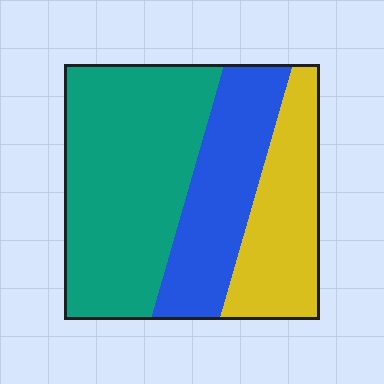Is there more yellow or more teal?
Teal.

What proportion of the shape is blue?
Blue covers around 25% of the shape.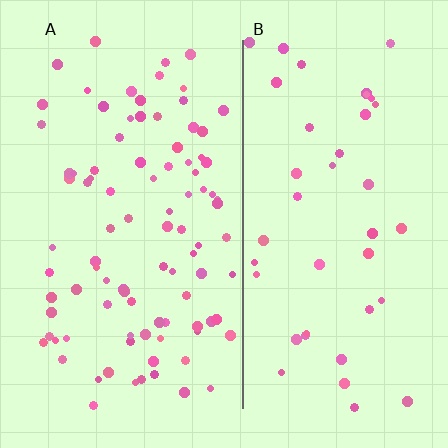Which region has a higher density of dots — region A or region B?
A (the left).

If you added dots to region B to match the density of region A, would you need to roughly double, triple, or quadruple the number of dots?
Approximately double.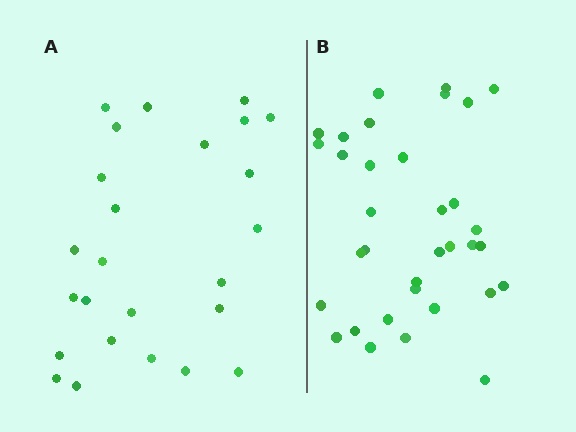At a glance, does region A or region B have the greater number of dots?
Region B (the right region) has more dots.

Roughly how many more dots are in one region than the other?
Region B has roughly 8 or so more dots than region A.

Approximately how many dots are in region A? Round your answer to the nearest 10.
About 20 dots. (The exact count is 25, which rounds to 20.)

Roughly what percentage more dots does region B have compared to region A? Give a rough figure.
About 35% more.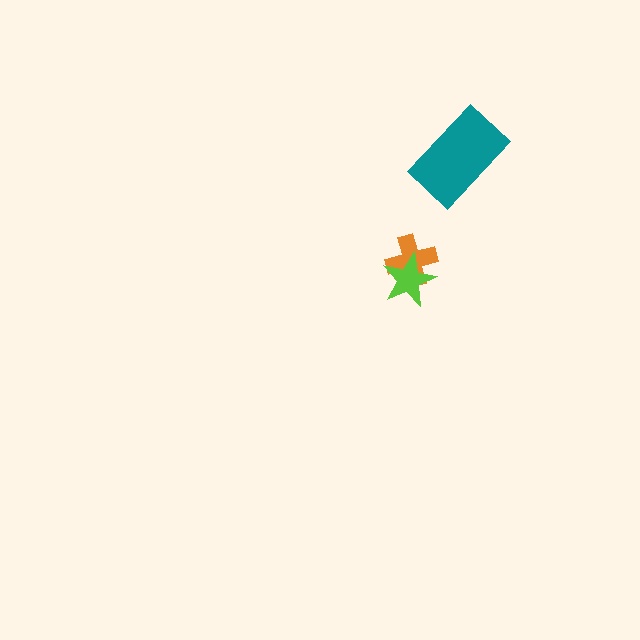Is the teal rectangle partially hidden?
No, no other shape covers it.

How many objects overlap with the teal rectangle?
0 objects overlap with the teal rectangle.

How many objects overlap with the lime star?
1 object overlaps with the lime star.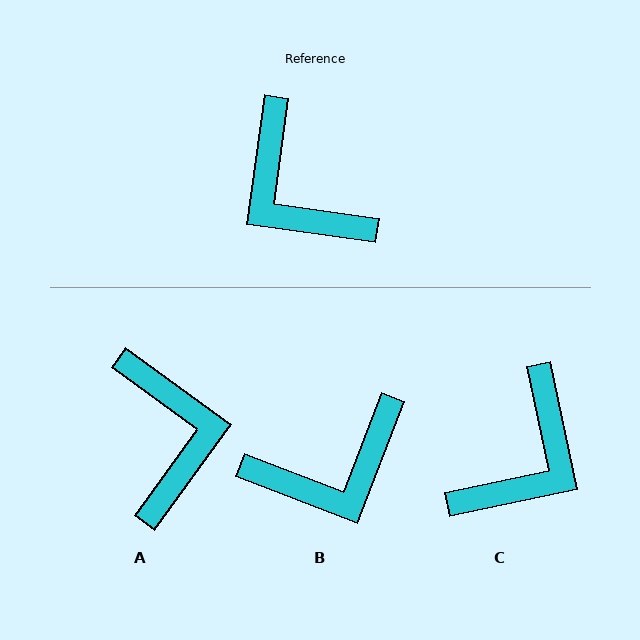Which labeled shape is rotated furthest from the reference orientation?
A, about 152 degrees away.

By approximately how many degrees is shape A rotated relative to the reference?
Approximately 152 degrees counter-clockwise.